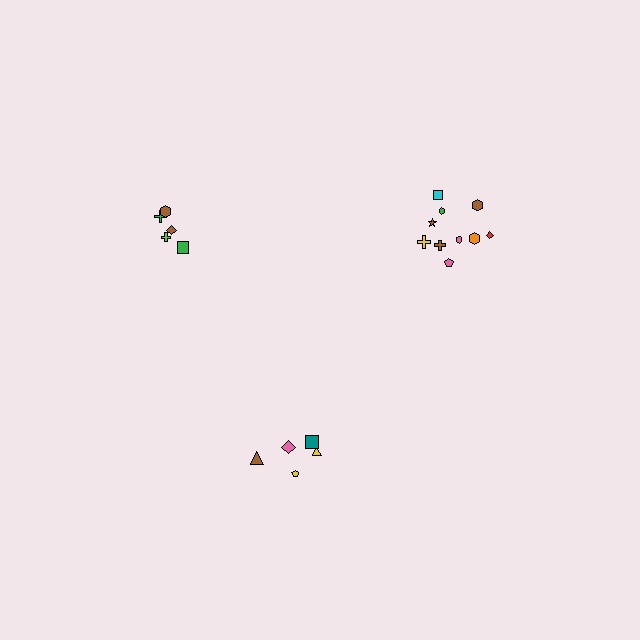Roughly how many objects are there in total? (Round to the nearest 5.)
Roughly 20 objects in total.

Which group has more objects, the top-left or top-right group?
The top-right group.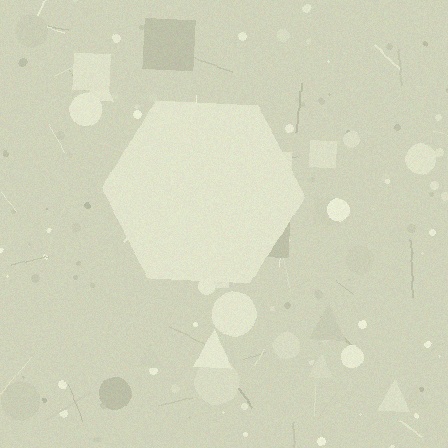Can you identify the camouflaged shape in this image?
The camouflaged shape is a hexagon.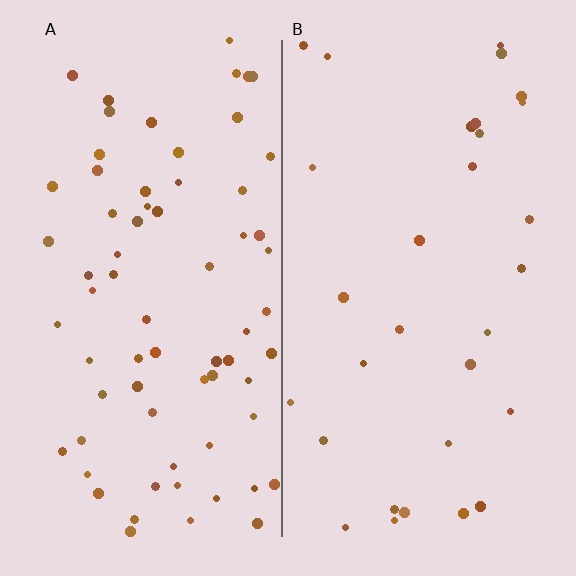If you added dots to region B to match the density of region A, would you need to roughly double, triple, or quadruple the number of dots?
Approximately double.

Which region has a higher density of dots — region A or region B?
A (the left).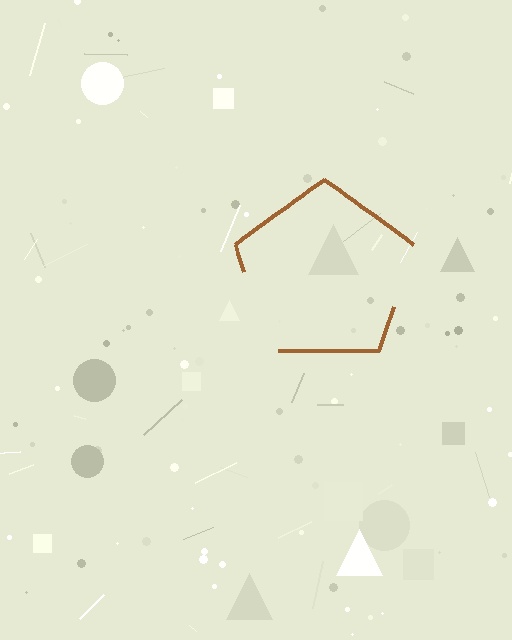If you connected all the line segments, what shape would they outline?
They would outline a pentagon.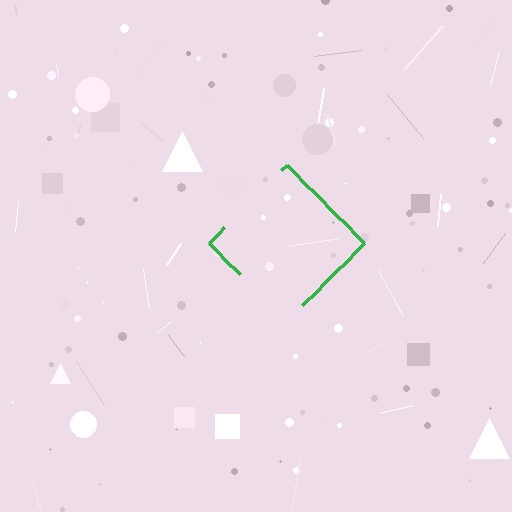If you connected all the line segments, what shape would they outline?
They would outline a diamond.